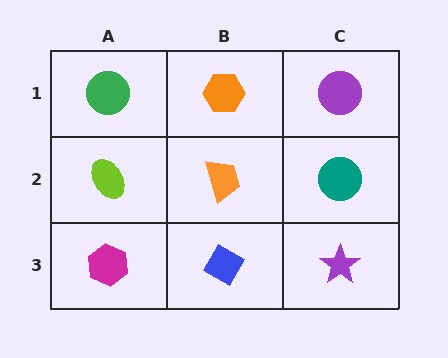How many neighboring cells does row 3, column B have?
3.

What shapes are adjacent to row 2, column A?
A green circle (row 1, column A), a magenta hexagon (row 3, column A), an orange trapezoid (row 2, column B).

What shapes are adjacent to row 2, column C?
A purple circle (row 1, column C), a purple star (row 3, column C), an orange trapezoid (row 2, column B).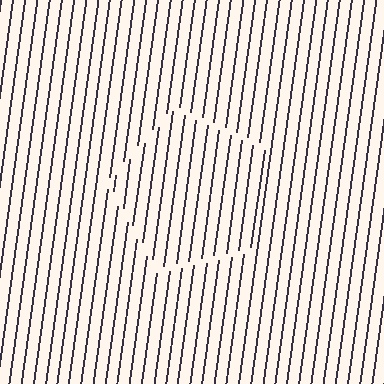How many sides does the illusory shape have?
5 sides — the line-ends trace a pentagon.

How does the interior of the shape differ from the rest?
The interior of the shape contains the same grating, shifted by half a period — the contour is defined by the phase discontinuity where line-ends from the inner and outer gratings abut.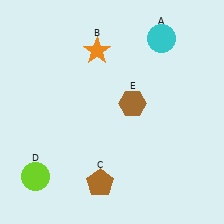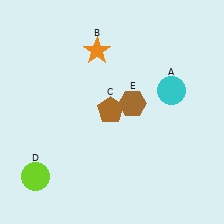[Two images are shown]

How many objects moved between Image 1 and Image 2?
2 objects moved between the two images.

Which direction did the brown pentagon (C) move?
The brown pentagon (C) moved up.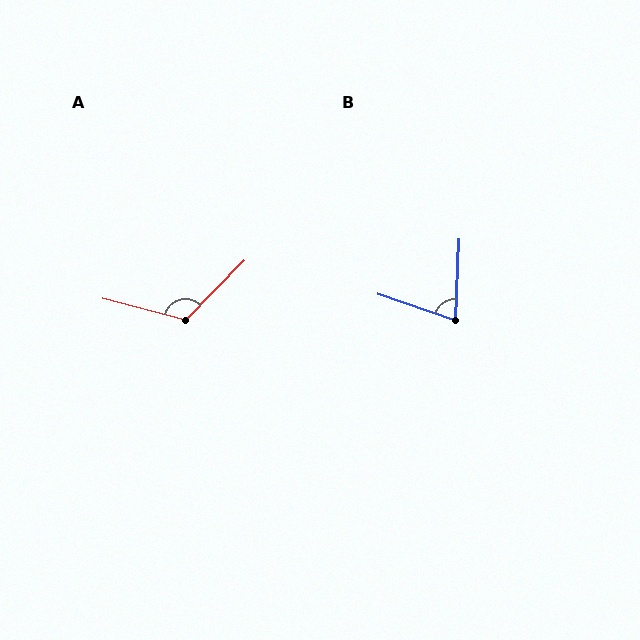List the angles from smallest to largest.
B (74°), A (120°).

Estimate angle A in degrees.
Approximately 120 degrees.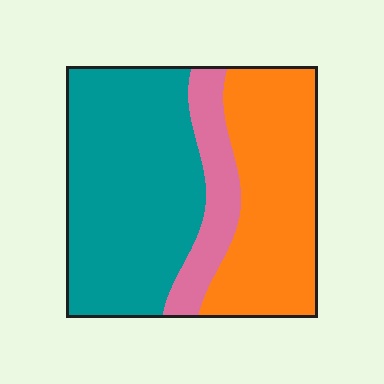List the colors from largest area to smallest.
From largest to smallest: teal, orange, pink.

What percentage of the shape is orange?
Orange takes up about three eighths (3/8) of the shape.